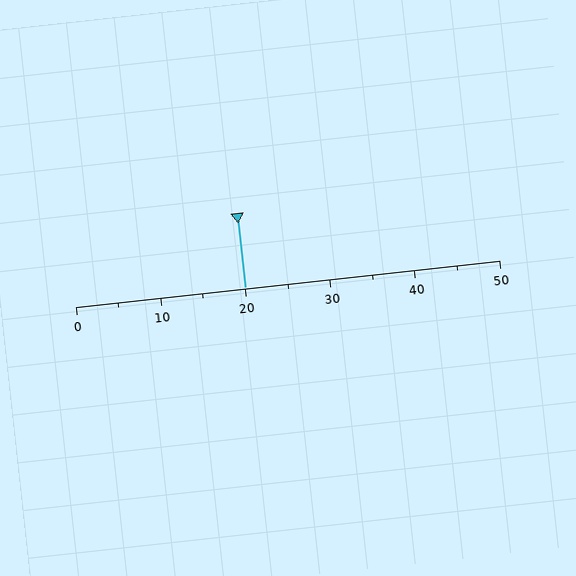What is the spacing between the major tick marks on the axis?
The major ticks are spaced 10 apart.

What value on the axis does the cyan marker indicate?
The marker indicates approximately 20.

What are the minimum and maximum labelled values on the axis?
The axis runs from 0 to 50.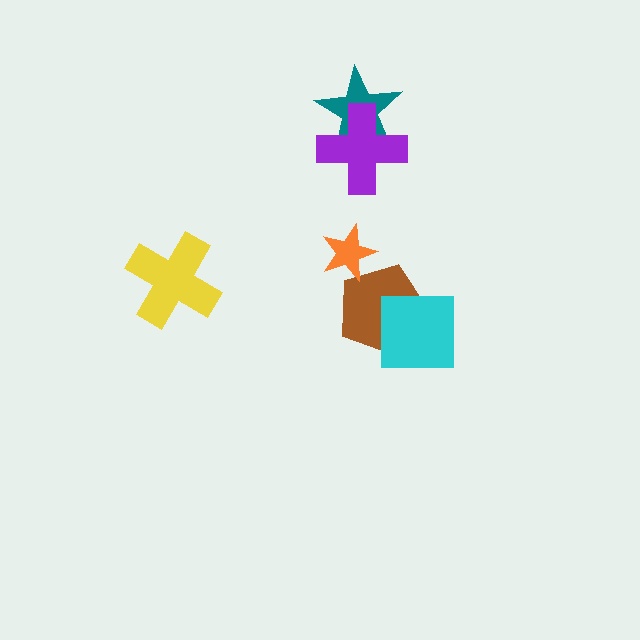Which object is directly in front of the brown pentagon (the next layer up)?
The cyan square is directly in front of the brown pentagon.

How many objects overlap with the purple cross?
1 object overlaps with the purple cross.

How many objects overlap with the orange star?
1 object overlaps with the orange star.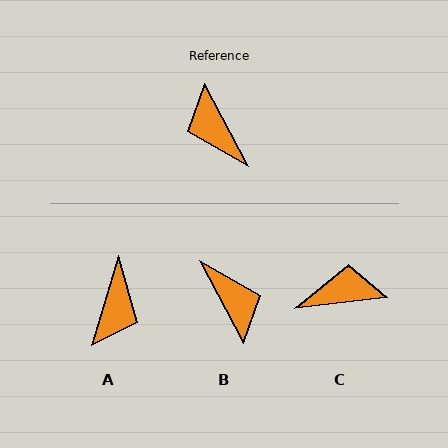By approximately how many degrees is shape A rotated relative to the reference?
Approximately 136 degrees counter-clockwise.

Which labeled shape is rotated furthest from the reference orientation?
B, about 180 degrees away.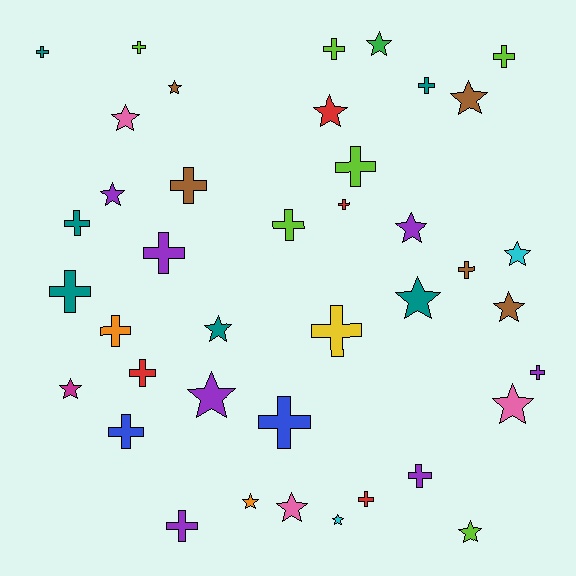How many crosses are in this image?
There are 22 crosses.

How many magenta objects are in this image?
There is 1 magenta object.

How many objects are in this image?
There are 40 objects.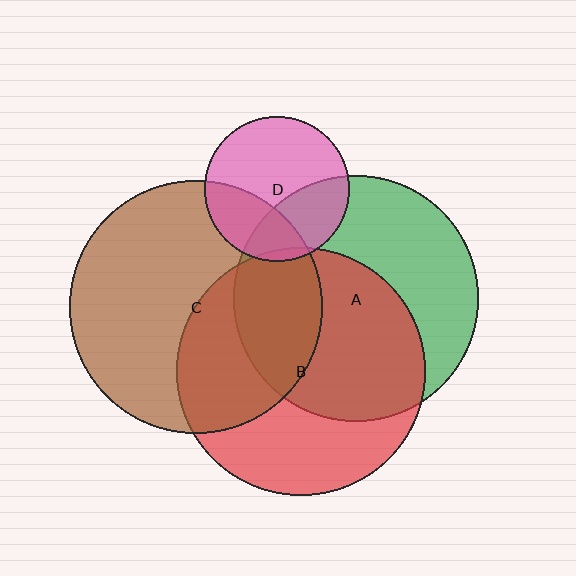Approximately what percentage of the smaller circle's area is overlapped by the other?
Approximately 35%.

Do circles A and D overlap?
Yes.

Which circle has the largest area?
Circle C (brown).